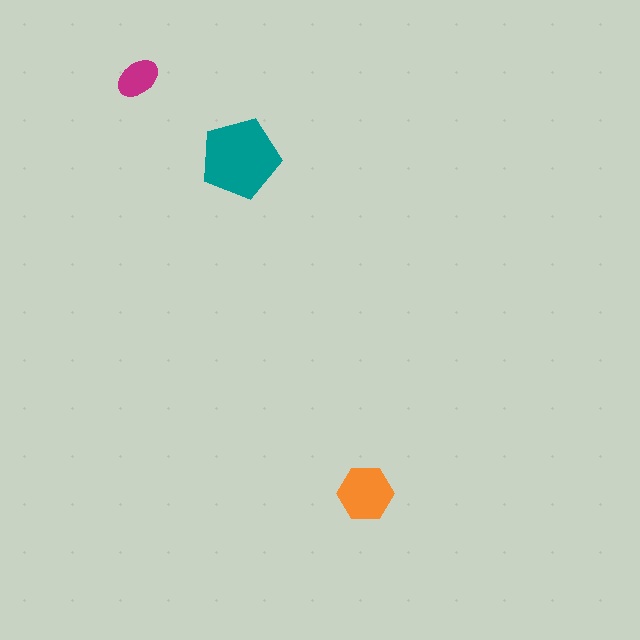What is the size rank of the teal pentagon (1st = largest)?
1st.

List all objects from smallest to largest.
The magenta ellipse, the orange hexagon, the teal pentagon.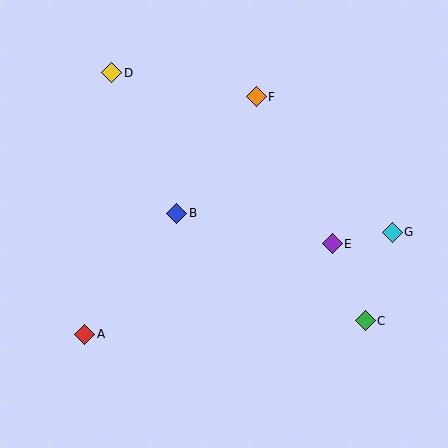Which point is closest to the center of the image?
Point B at (177, 213) is closest to the center.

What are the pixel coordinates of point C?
Point C is at (365, 321).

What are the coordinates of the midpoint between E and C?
The midpoint between E and C is at (349, 282).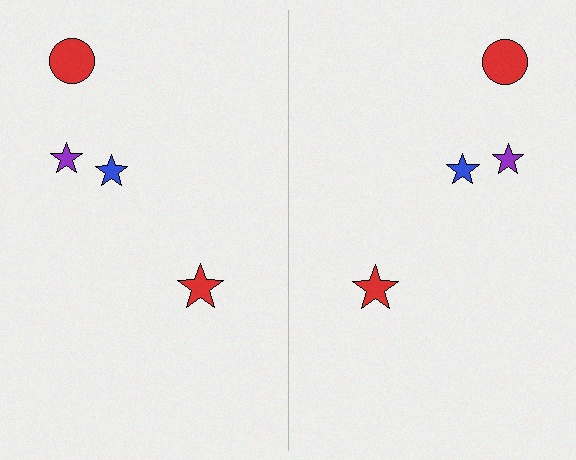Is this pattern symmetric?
Yes, this pattern has bilateral (reflection) symmetry.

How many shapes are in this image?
There are 8 shapes in this image.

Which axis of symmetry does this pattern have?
The pattern has a vertical axis of symmetry running through the center of the image.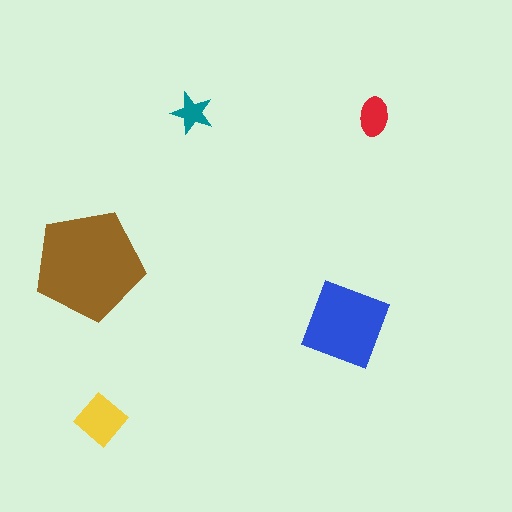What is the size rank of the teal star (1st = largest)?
5th.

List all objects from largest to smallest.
The brown pentagon, the blue diamond, the yellow diamond, the red ellipse, the teal star.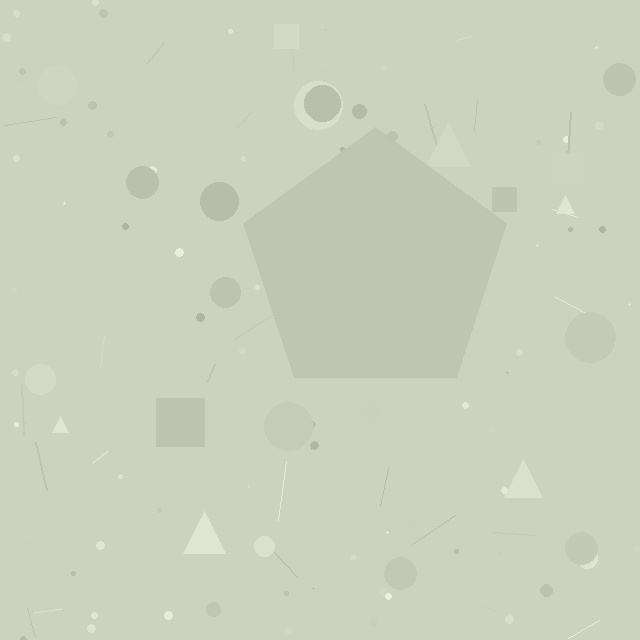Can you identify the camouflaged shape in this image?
The camouflaged shape is a pentagon.